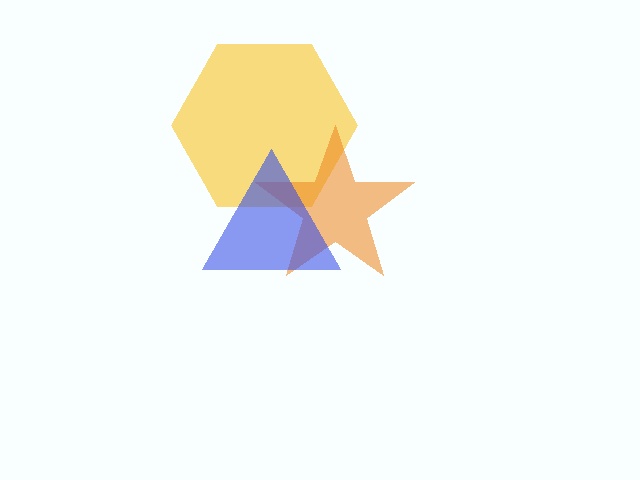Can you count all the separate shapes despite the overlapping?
Yes, there are 3 separate shapes.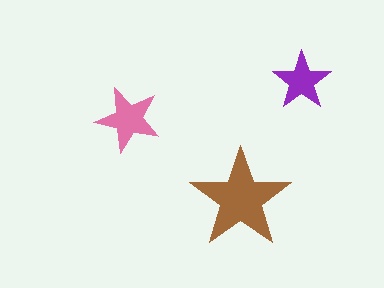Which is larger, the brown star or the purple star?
The brown one.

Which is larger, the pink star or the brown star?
The brown one.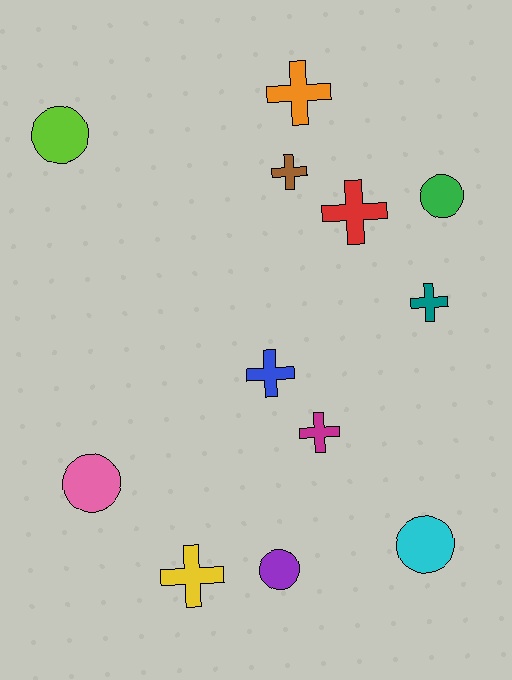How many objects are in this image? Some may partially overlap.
There are 12 objects.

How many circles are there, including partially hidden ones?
There are 5 circles.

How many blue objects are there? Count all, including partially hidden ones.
There is 1 blue object.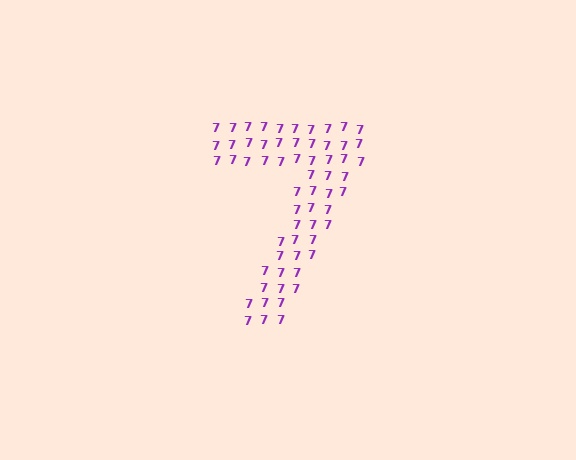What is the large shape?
The large shape is the digit 7.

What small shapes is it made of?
It is made of small digit 7's.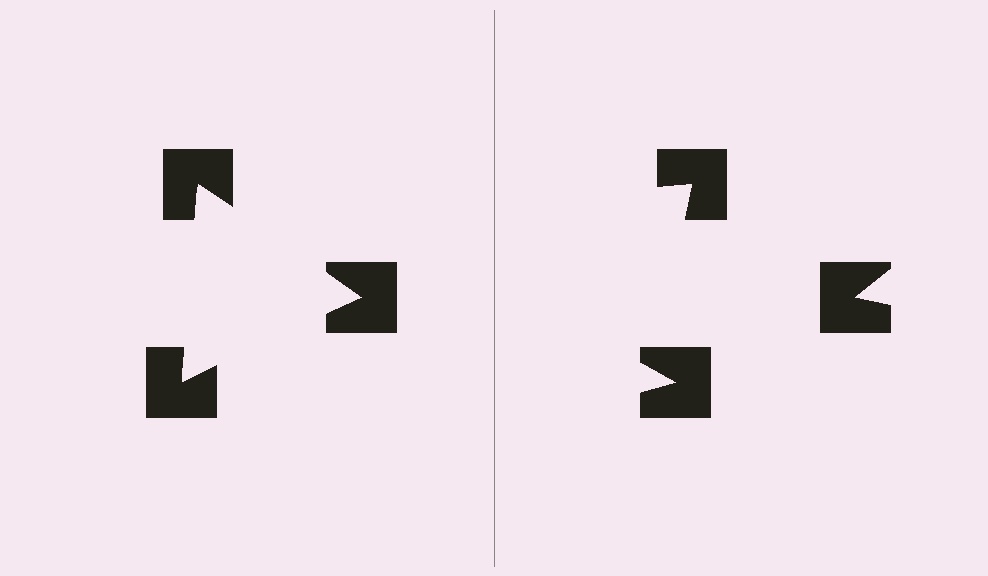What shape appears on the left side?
An illusory triangle.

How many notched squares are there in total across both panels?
6 — 3 on each side.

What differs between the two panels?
The notched squares are positioned identically on both sides; only the wedge orientations differ. On the left they align to a triangle; on the right they are misaligned.